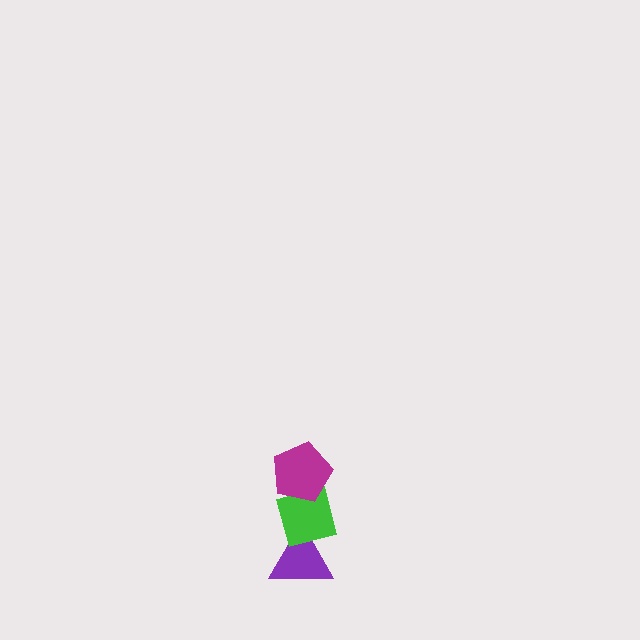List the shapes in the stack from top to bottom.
From top to bottom: the magenta pentagon, the green square, the purple triangle.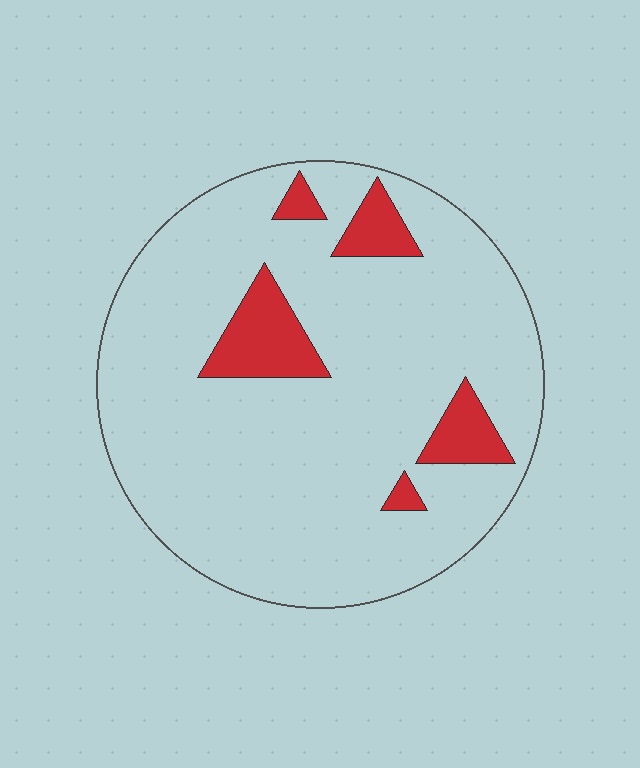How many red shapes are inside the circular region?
5.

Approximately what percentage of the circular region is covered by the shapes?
Approximately 10%.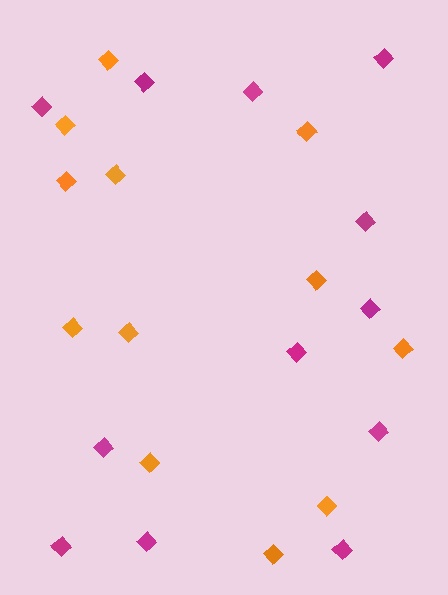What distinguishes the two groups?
There are 2 groups: one group of orange diamonds (12) and one group of magenta diamonds (12).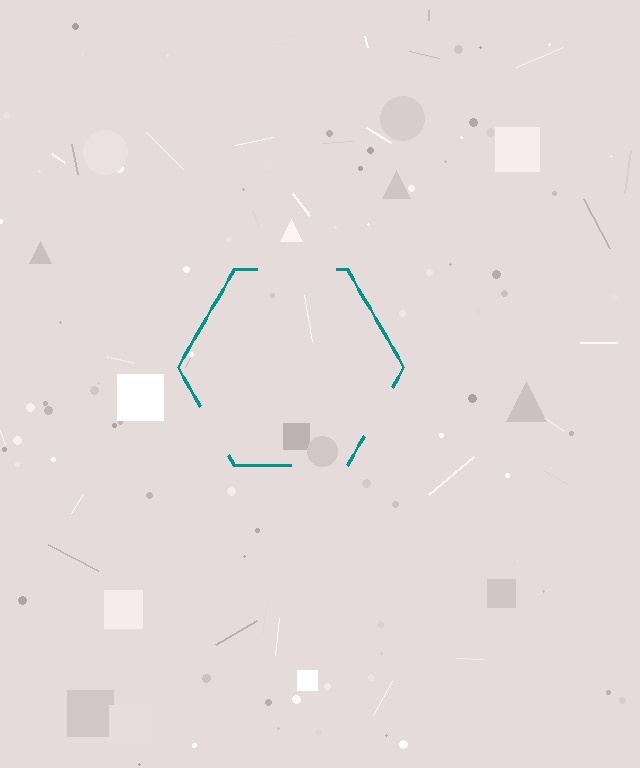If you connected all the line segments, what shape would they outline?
They would outline a hexagon.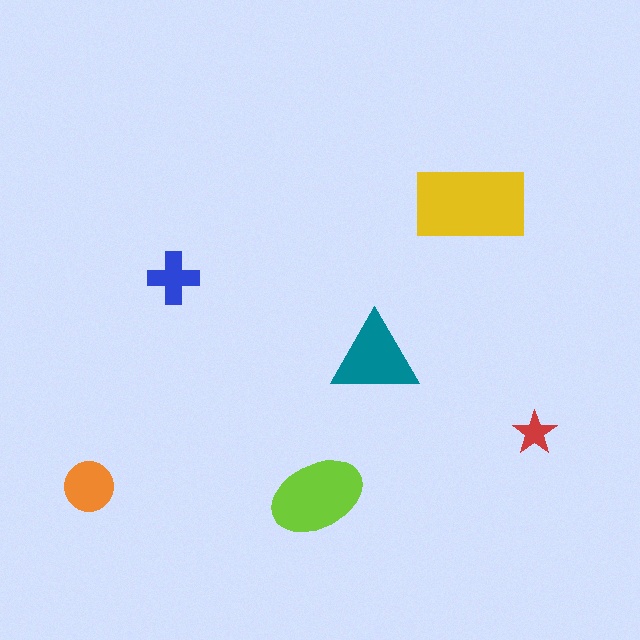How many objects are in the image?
There are 6 objects in the image.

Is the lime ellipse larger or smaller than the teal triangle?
Larger.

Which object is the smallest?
The red star.